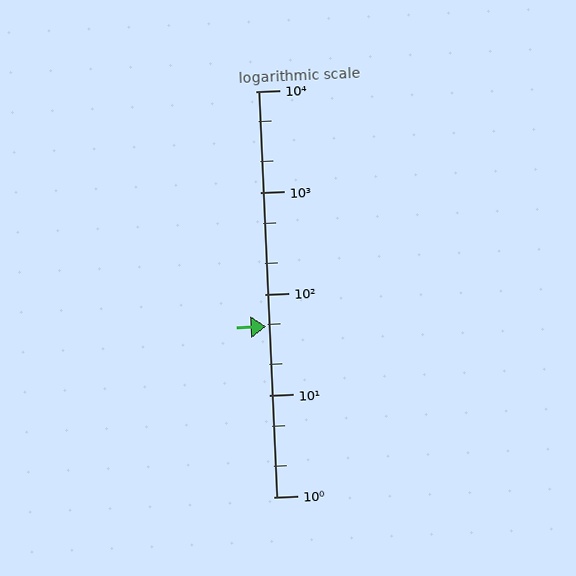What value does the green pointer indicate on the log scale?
The pointer indicates approximately 48.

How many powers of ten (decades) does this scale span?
The scale spans 4 decades, from 1 to 10000.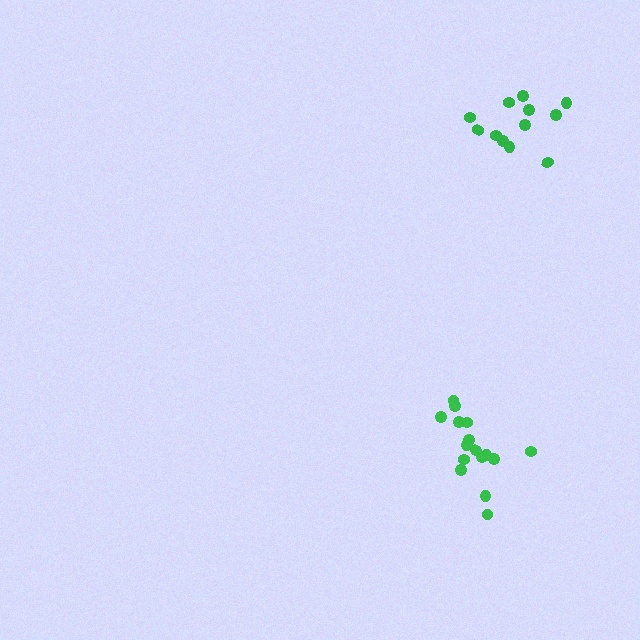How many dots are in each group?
Group 1: 16 dots, Group 2: 12 dots (28 total).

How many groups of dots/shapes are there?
There are 2 groups.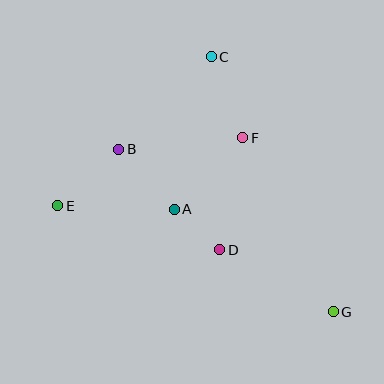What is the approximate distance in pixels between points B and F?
The distance between B and F is approximately 125 pixels.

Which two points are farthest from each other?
Points E and G are farthest from each other.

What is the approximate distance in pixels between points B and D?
The distance between B and D is approximately 142 pixels.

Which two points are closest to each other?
Points A and D are closest to each other.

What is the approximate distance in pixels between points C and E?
The distance between C and E is approximately 214 pixels.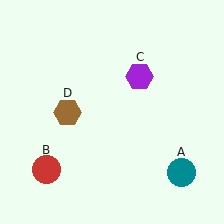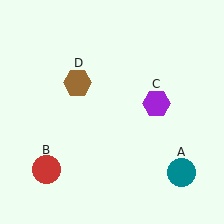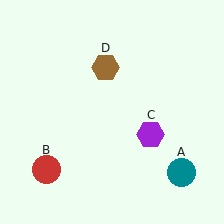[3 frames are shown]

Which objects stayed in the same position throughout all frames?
Teal circle (object A) and red circle (object B) remained stationary.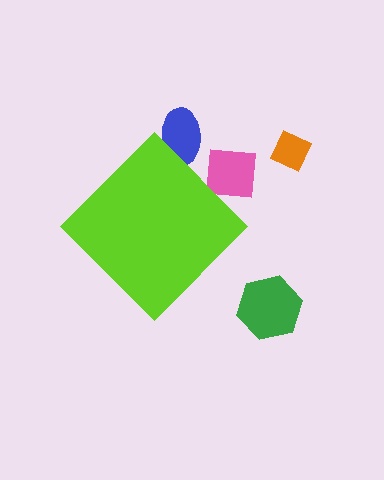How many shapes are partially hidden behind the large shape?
2 shapes are partially hidden.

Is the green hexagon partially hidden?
No, the green hexagon is fully visible.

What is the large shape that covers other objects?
A lime diamond.